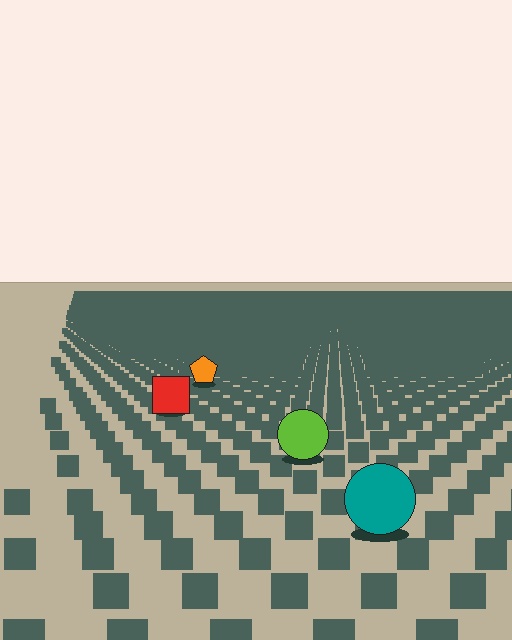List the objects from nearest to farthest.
From nearest to farthest: the teal circle, the lime circle, the red square, the orange pentagon.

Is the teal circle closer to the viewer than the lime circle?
Yes. The teal circle is closer — you can tell from the texture gradient: the ground texture is coarser near it.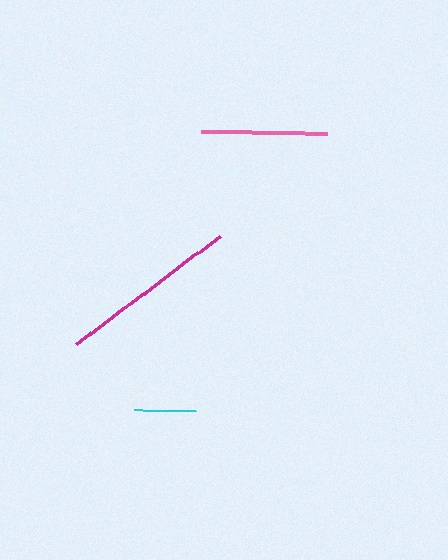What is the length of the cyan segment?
The cyan segment is approximately 62 pixels long.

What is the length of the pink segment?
The pink segment is approximately 126 pixels long.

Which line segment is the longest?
The magenta line is the longest at approximately 181 pixels.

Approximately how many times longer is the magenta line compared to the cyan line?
The magenta line is approximately 2.9 times the length of the cyan line.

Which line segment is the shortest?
The cyan line is the shortest at approximately 62 pixels.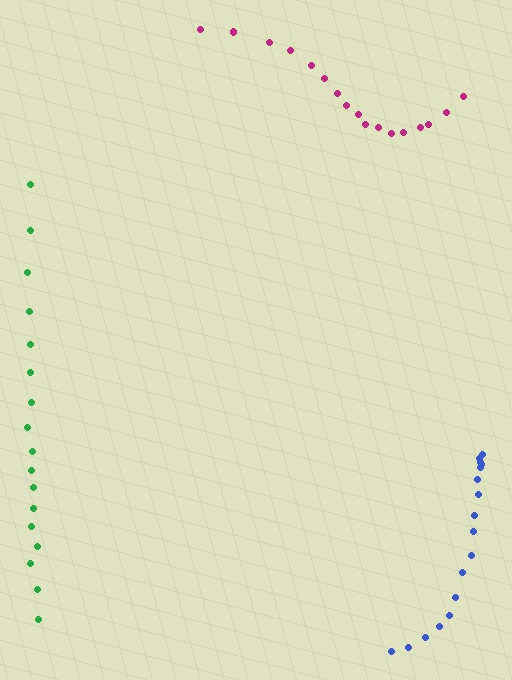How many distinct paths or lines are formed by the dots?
There are 3 distinct paths.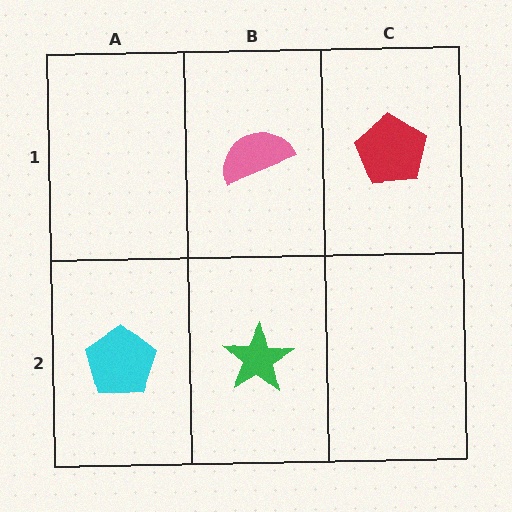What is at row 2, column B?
A green star.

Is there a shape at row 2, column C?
No, that cell is empty.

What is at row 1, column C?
A red pentagon.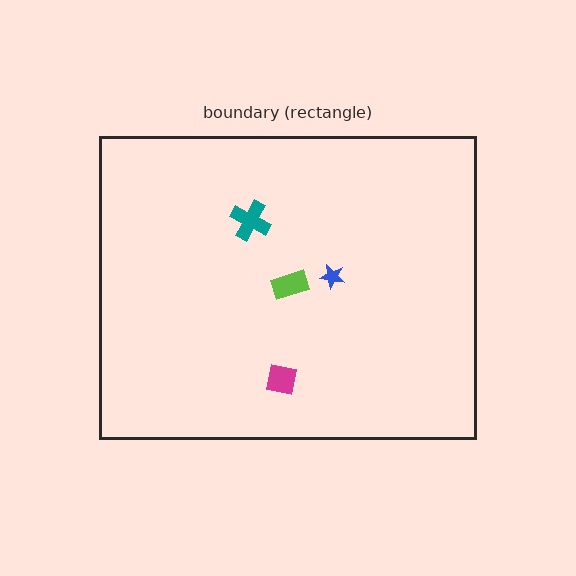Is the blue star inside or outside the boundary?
Inside.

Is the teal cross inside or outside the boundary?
Inside.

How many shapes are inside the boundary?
4 inside, 0 outside.